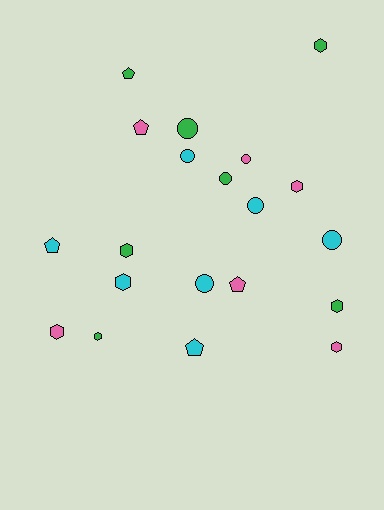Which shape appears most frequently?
Hexagon, with 8 objects.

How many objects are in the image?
There are 20 objects.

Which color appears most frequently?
Cyan, with 7 objects.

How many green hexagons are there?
There are 4 green hexagons.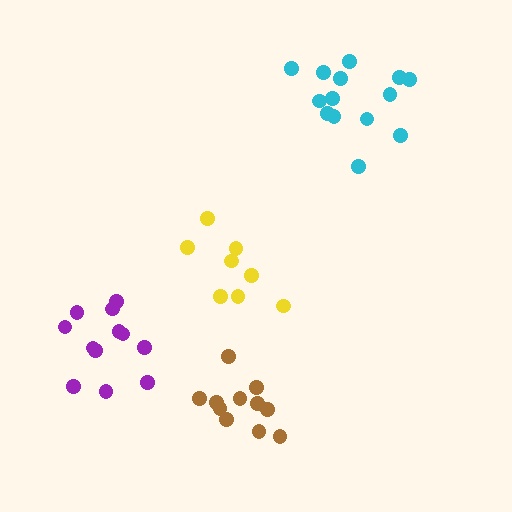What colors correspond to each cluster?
The clusters are colored: cyan, yellow, purple, brown.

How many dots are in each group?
Group 1: 14 dots, Group 2: 8 dots, Group 3: 12 dots, Group 4: 11 dots (45 total).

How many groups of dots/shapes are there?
There are 4 groups.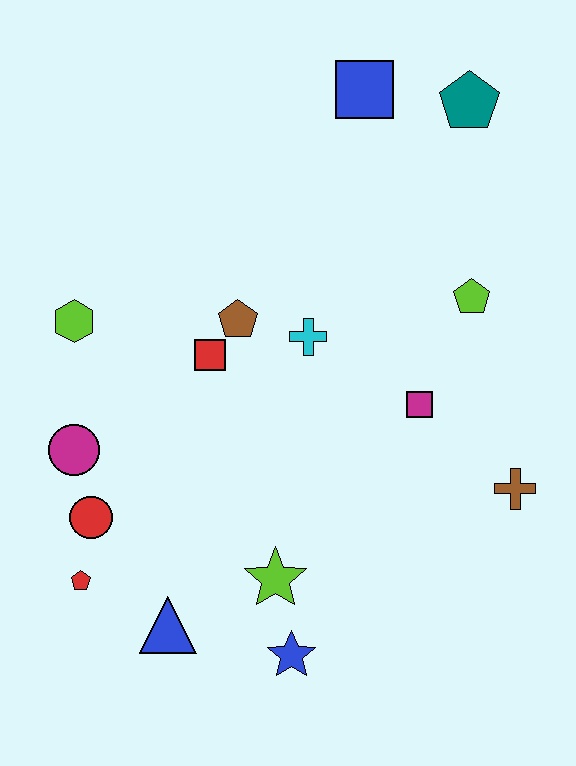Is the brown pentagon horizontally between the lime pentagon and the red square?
Yes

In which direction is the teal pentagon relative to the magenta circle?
The teal pentagon is to the right of the magenta circle.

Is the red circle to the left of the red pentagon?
No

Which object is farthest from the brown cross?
The lime hexagon is farthest from the brown cross.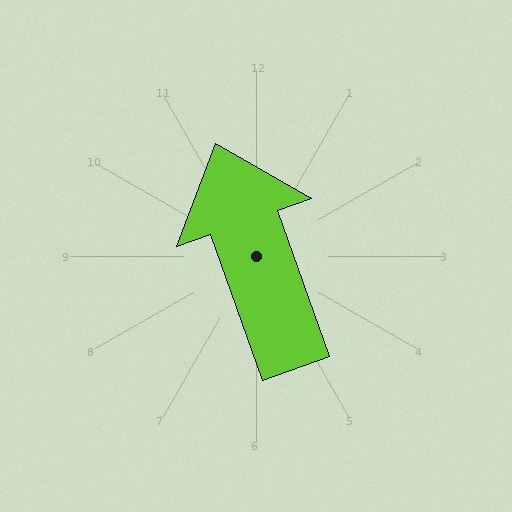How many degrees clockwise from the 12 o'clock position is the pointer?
Approximately 340 degrees.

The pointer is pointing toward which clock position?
Roughly 11 o'clock.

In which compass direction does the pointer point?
North.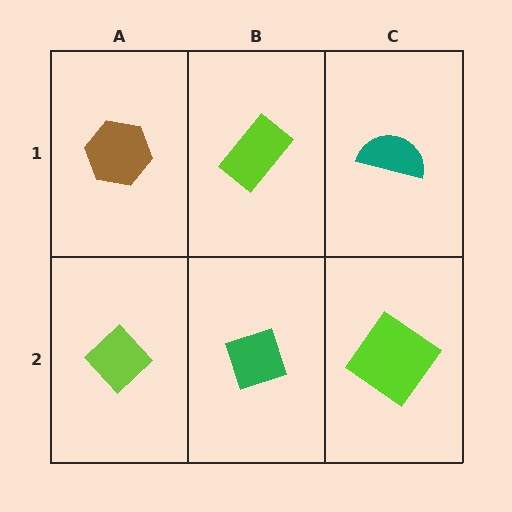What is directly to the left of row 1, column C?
A lime rectangle.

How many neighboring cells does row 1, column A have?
2.